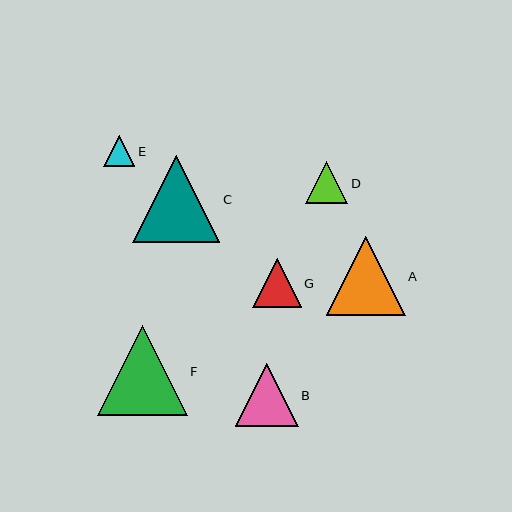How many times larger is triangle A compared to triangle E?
Triangle A is approximately 2.5 times the size of triangle E.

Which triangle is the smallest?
Triangle E is the smallest with a size of approximately 31 pixels.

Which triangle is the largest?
Triangle F is the largest with a size of approximately 90 pixels.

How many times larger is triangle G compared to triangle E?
Triangle G is approximately 1.6 times the size of triangle E.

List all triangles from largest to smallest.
From largest to smallest: F, C, A, B, G, D, E.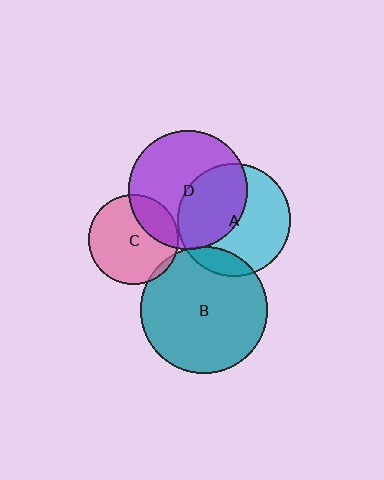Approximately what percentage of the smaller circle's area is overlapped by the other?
Approximately 15%.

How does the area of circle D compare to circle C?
Approximately 1.7 times.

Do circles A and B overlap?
Yes.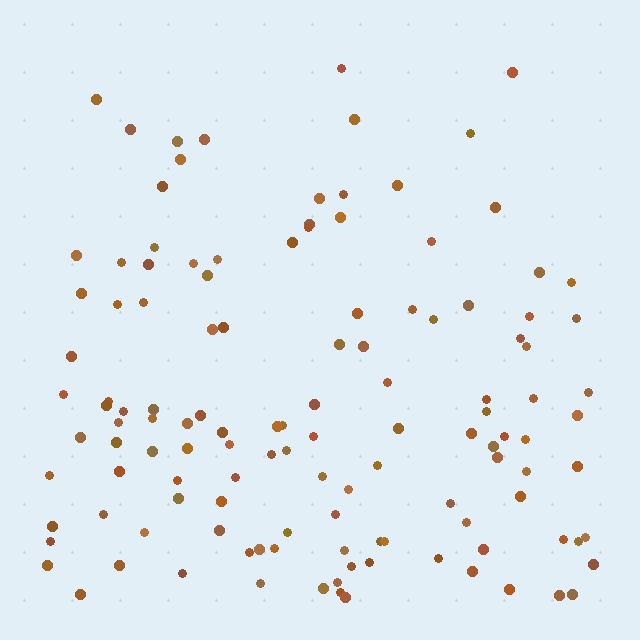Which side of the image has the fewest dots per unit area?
The top.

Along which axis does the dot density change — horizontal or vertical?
Vertical.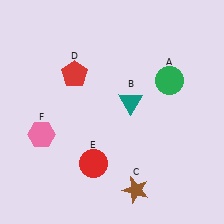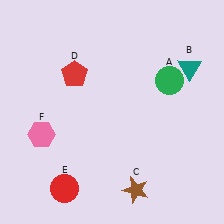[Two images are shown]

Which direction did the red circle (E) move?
The red circle (E) moved left.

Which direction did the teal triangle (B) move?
The teal triangle (B) moved right.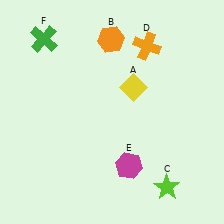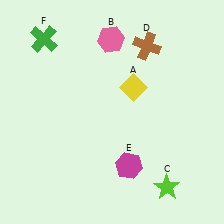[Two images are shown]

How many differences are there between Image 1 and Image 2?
There are 2 differences between the two images.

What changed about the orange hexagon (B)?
In Image 1, B is orange. In Image 2, it changed to pink.